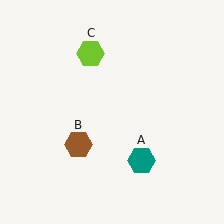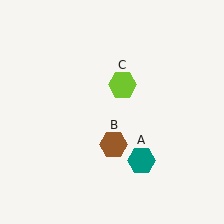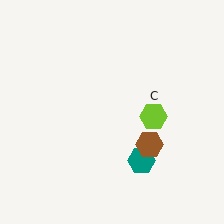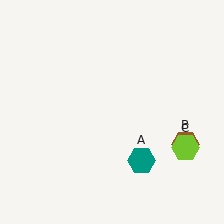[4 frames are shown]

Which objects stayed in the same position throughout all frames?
Teal hexagon (object A) remained stationary.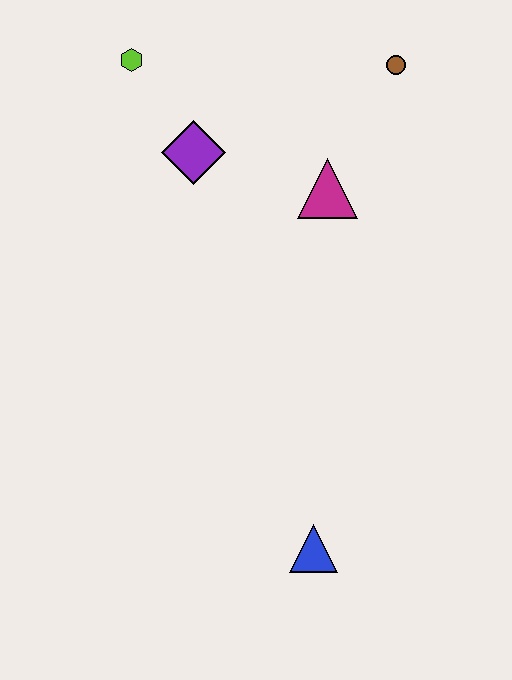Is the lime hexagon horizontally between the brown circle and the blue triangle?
No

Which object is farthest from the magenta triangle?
The blue triangle is farthest from the magenta triangle.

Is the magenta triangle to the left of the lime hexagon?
No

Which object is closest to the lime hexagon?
The purple diamond is closest to the lime hexagon.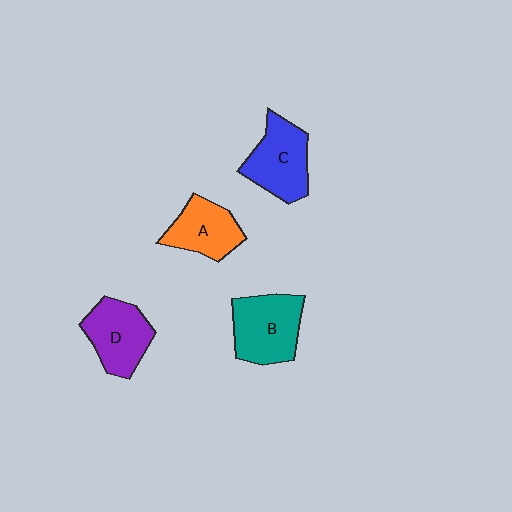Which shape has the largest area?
Shape B (teal).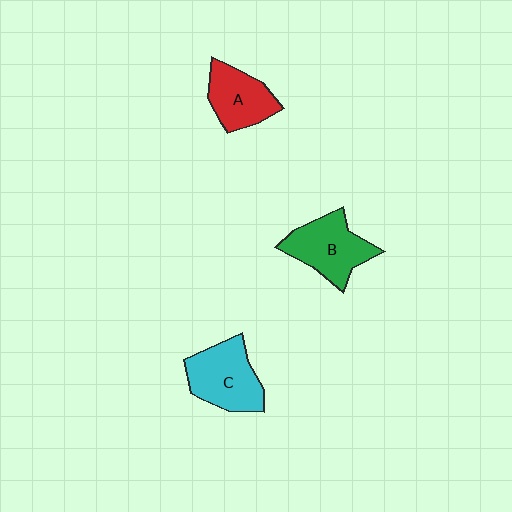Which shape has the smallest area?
Shape A (red).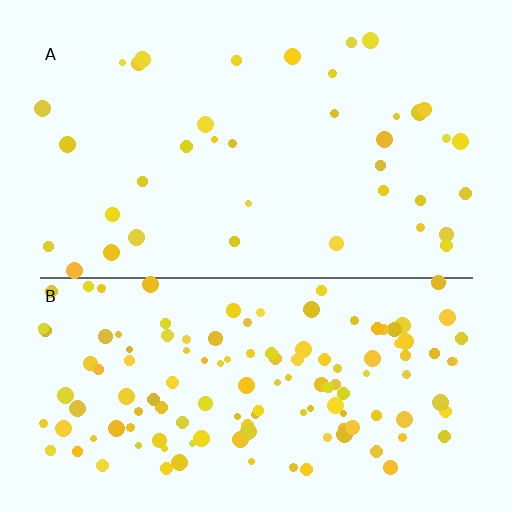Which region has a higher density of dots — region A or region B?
B (the bottom).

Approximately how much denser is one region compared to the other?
Approximately 3.6× — region B over region A.